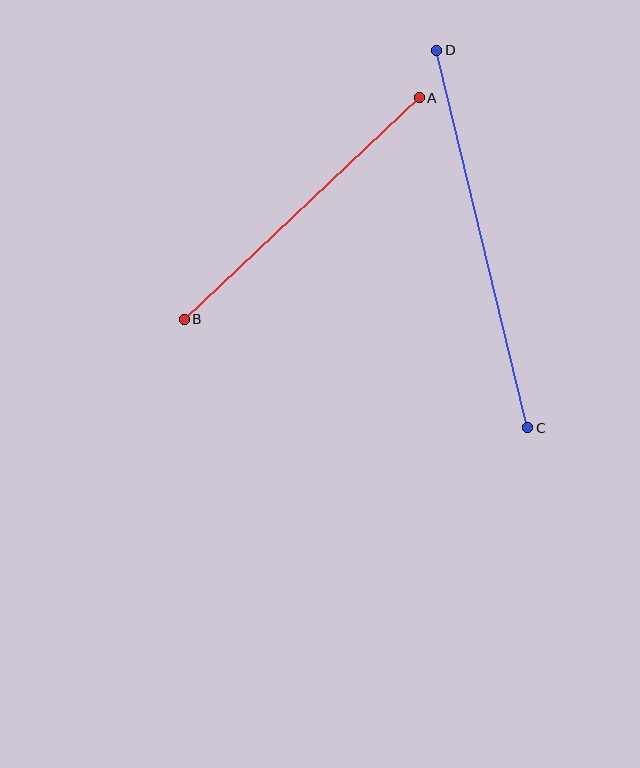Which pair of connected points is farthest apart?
Points C and D are farthest apart.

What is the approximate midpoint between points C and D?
The midpoint is at approximately (482, 239) pixels.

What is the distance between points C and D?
The distance is approximately 388 pixels.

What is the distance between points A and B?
The distance is approximately 323 pixels.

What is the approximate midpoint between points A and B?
The midpoint is at approximately (302, 208) pixels.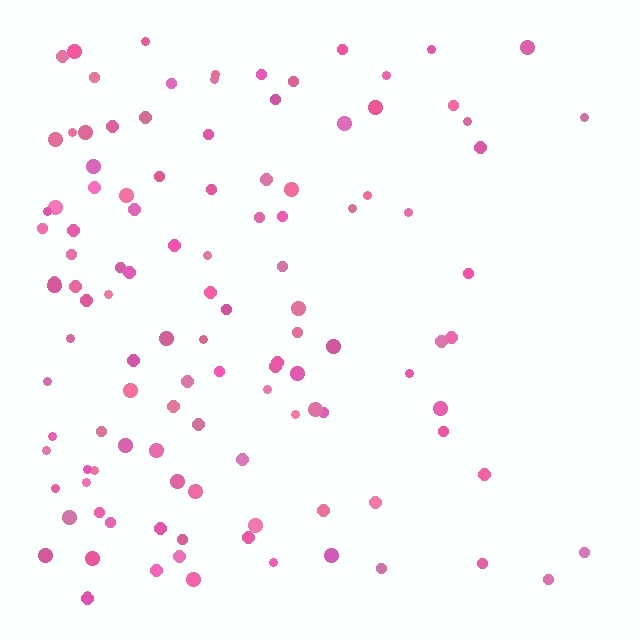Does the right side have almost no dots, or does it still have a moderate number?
Still a moderate number, just noticeably fewer than the left.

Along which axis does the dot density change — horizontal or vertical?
Horizontal.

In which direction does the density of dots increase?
From right to left, with the left side densest.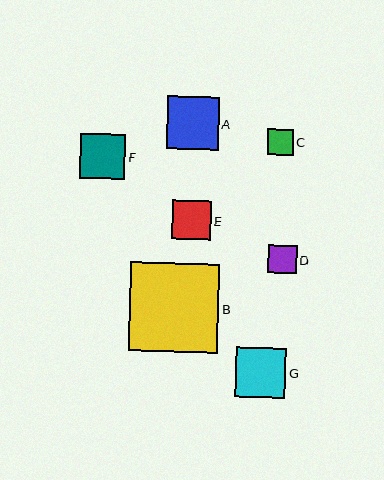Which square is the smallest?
Square C is the smallest with a size of approximately 26 pixels.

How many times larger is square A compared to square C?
Square A is approximately 2.0 times the size of square C.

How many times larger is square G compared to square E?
Square G is approximately 1.3 times the size of square E.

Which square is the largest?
Square B is the largest with a size of approximately 89 pixels.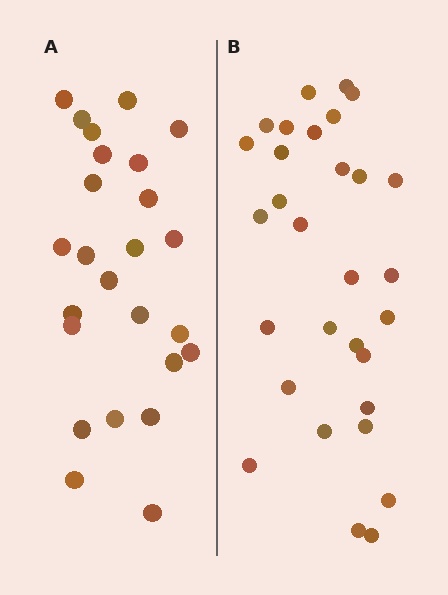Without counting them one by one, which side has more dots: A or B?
Region B (the right region) has more dots.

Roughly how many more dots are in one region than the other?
Region B has about 5 more dots than region A.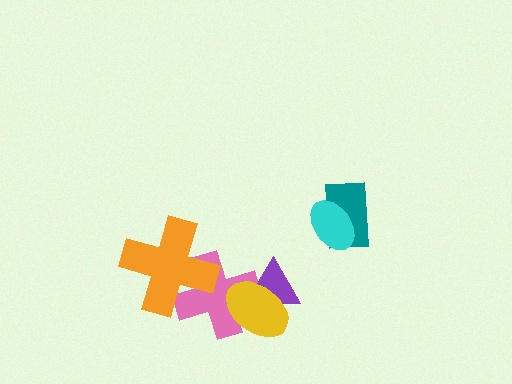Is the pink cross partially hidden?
Yes, it is partially covered by another shape.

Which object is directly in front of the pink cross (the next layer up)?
The purple triangle is directly in front of the pink cross.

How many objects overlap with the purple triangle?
2 objects overlap with the purple triangle.